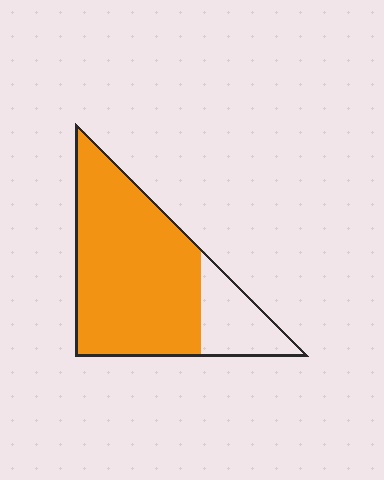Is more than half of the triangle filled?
Yes.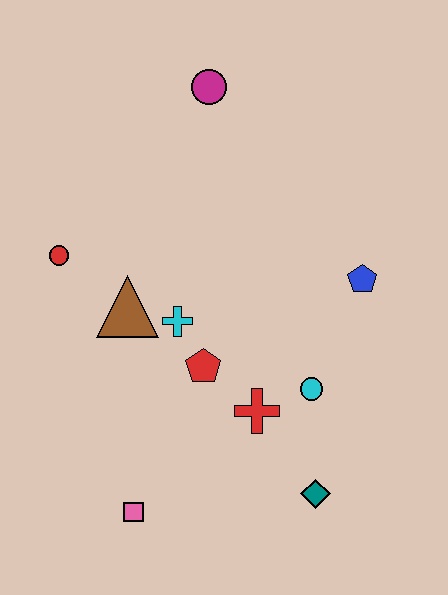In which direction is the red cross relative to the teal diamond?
The red cross is above the teal diamond.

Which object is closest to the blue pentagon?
The cyan circle is closest to the blue pentagon.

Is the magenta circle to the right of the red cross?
No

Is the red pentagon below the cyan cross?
Yes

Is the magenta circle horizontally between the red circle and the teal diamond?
Yes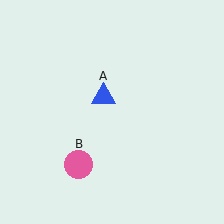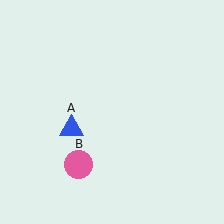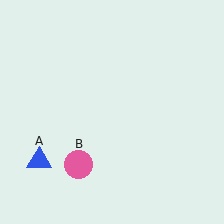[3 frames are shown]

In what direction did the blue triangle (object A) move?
The blue triangle (object A) moved down and to the left.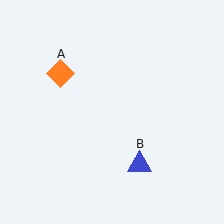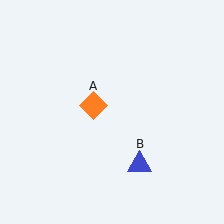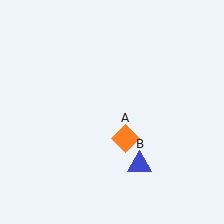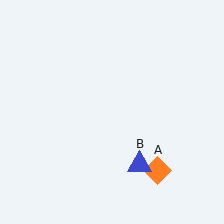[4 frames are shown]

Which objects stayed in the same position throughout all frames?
Blue triangle (object B) remained stationary.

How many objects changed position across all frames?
1 object changed position: orange diamond (object A).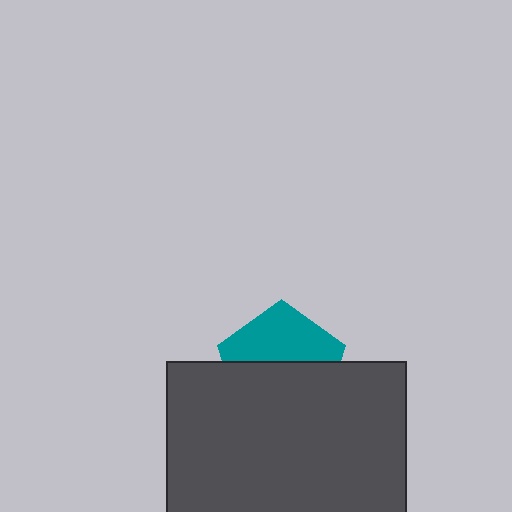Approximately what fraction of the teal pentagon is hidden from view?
Roughly 55% of the teal pentagon is hidden behind the dark gray rectangle.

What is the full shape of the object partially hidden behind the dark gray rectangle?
The partially hidden object is a teal pentagon.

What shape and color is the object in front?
The object in front is a dark gray rectangle.